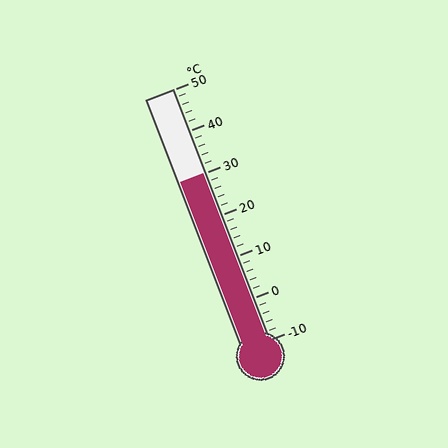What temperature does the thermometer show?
The thermometer shows approximately 30°C.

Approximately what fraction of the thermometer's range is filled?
The thermometer is filled to approximately 65% of its range.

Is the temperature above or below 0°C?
The temperature is above 0°C.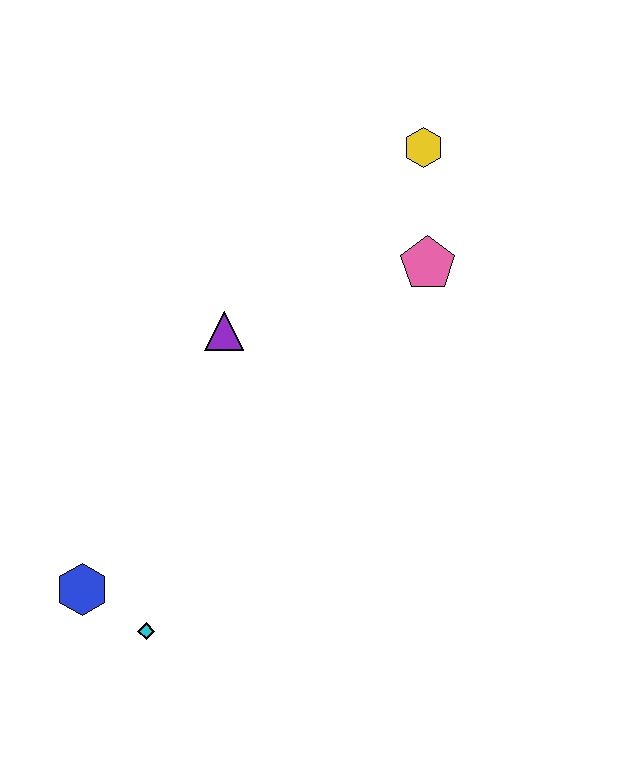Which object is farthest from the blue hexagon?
The yellow hexagon is farthest from the blue hexagon.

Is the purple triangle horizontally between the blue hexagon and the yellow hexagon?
Yes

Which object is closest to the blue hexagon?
The cyan diamond is closest to the blue hexagon.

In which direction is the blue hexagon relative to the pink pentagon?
The blue hexagon is to the left of the pink pentagon.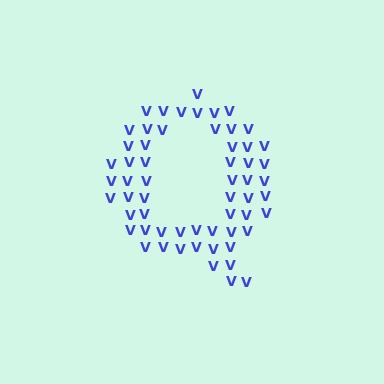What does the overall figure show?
The overall figure shows the letter Q.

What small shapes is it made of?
It is made of small letter V's.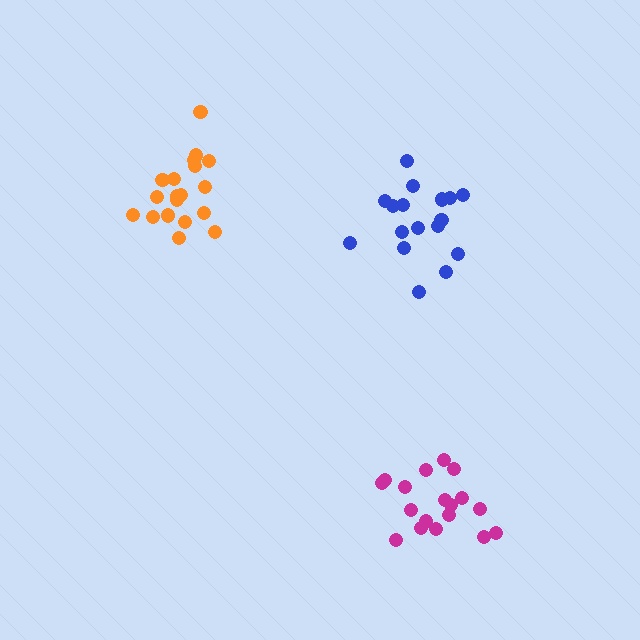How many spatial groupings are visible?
There are 3 spatial groupings.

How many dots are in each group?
Group 1: 18 dots, Group 2: 17 dots, Group 3: 19 dots (54 total).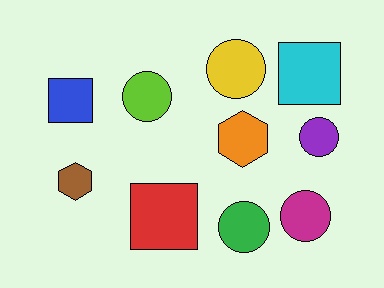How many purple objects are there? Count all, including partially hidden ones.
There is 1 purple object.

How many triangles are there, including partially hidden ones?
There are no triangles.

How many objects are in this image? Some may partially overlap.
There are 10 objects.